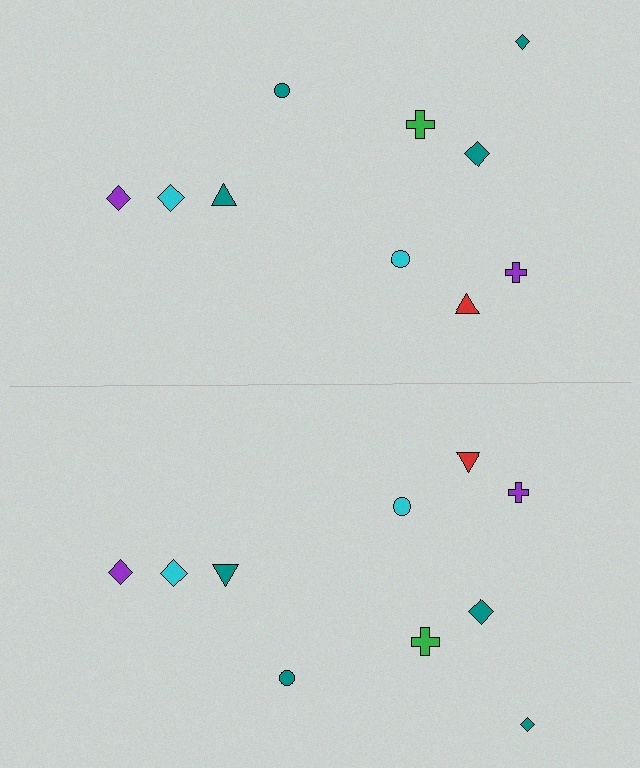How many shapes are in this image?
There are 20 shapes in this image.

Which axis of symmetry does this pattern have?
The pattern has a horizontal axis of symmetry running through the center of the image.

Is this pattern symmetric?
Yes, this pattern has bilateral (reflection) symmetry.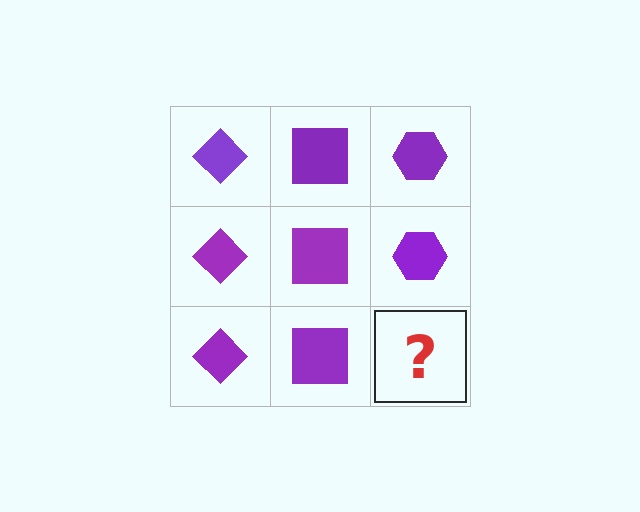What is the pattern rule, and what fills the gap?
The rule is that each column has a consistent shape. The gap should be filled with a purple hexagon.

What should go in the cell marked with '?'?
The missing cell should contain a purple hexagon.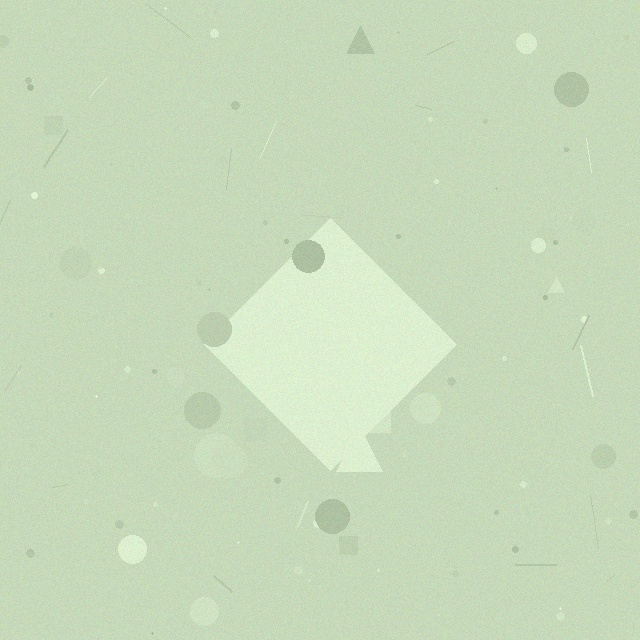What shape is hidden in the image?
A diamond is hidden in the image.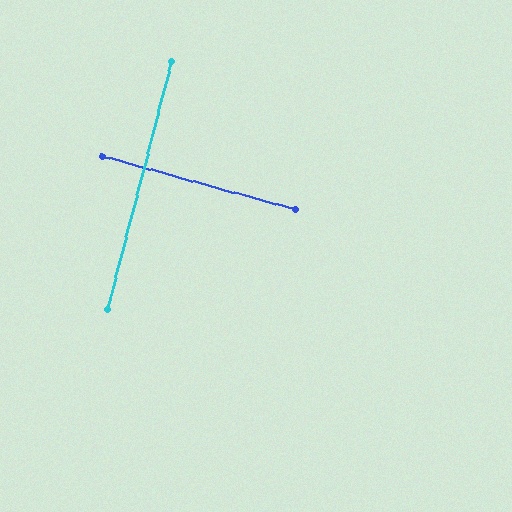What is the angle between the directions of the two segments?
Approximately 89 degrees.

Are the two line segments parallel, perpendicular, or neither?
Perpendicular — they meet at approximately 89°.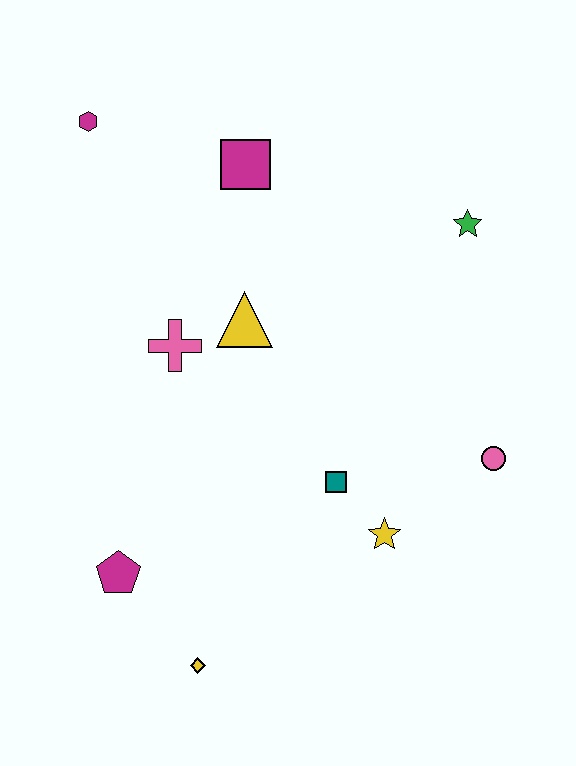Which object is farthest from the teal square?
The magenta hexagon is farthest from the teal square.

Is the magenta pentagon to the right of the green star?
No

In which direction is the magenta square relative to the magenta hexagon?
The magenta square is to the right of the magenta hexagon.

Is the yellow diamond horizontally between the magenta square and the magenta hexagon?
Yes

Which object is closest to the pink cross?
The yellow triangle is closest to the pink cross.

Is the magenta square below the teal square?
No